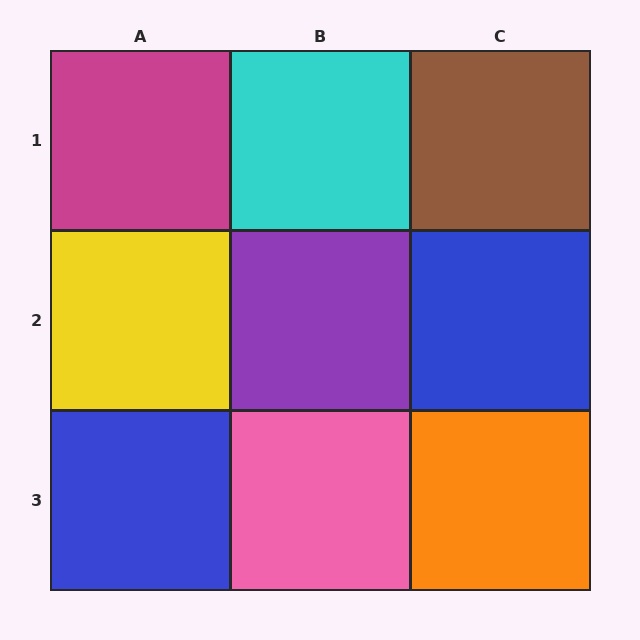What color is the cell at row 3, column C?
Orange.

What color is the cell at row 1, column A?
Magenta.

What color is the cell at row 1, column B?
Cyan.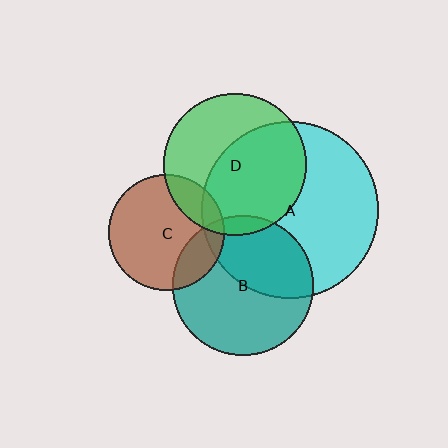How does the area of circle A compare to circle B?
Approximately 1.6 times.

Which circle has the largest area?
Circle A (cyan).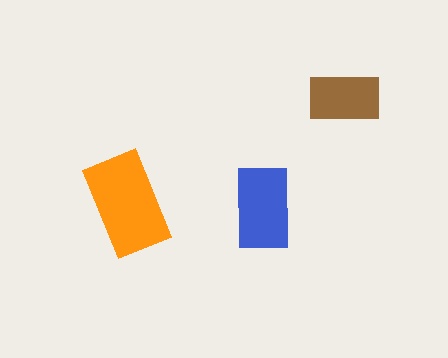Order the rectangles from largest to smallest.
the orange one, the blue one, the brown one.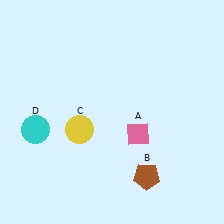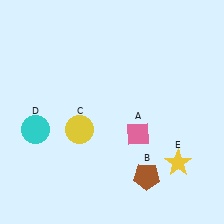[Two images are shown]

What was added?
A yellow star (E) was added in Image 2.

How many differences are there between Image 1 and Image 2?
There is 1 difference between the two images.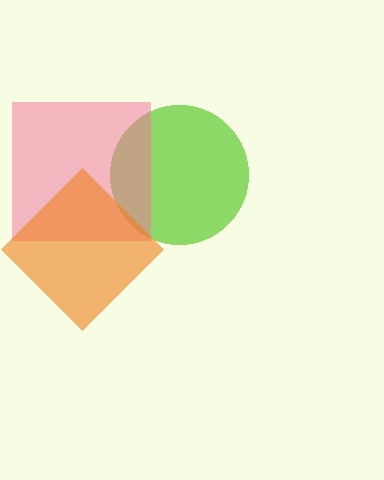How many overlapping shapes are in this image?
There are 3 overlapping shapes in the image.